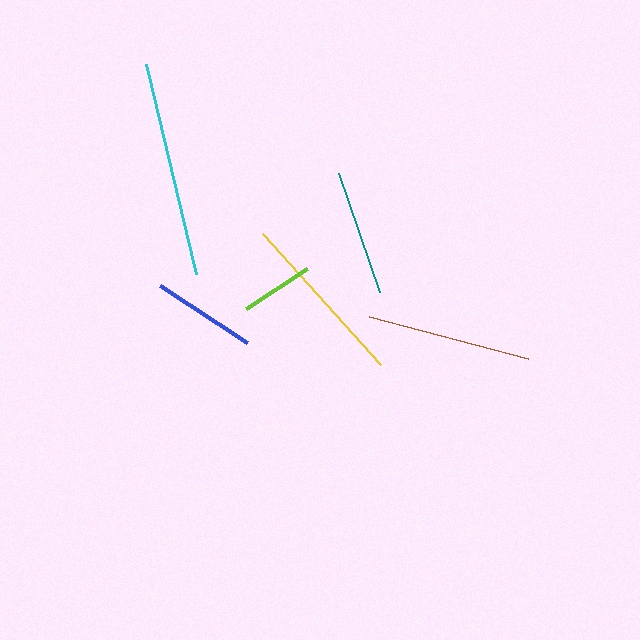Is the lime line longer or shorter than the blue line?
The blue line is longer than the lime line.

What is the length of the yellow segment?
The yellow segment is approximately 177 pixels long.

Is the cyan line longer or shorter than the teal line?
The cyan line is longer than the teal line.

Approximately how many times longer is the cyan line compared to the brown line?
The cyan line is approximately 1.3 times the length of the brown line.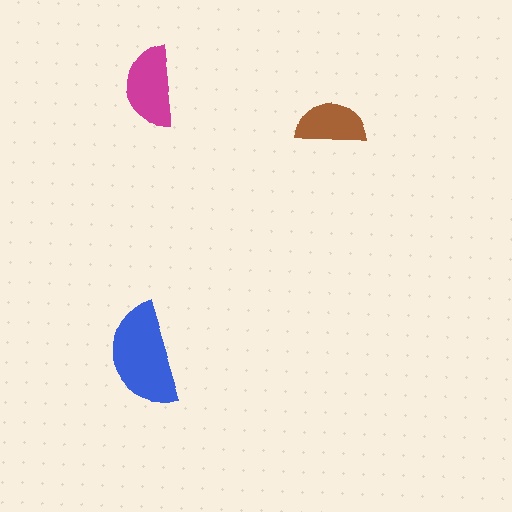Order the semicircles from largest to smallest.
the blue one, the magenta one, the brown one.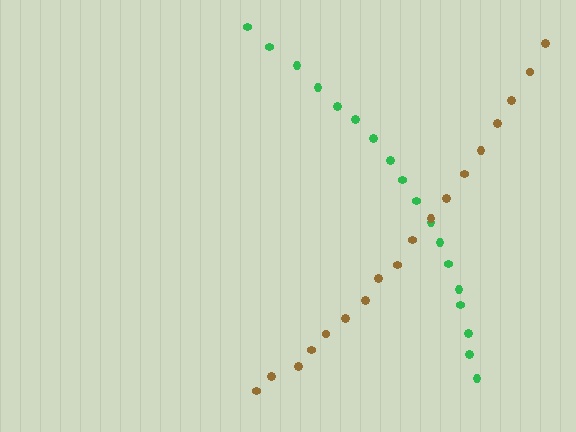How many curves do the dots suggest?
There are 2 distinct paths.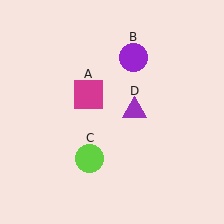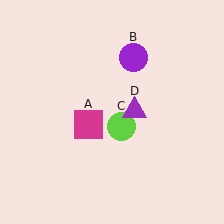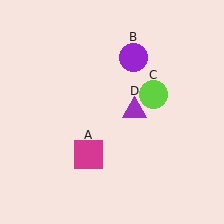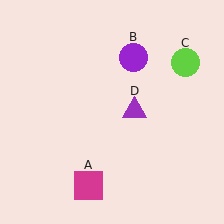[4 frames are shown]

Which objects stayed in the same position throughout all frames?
Purple circle (object B) and purple triangle (object D) remained stationary.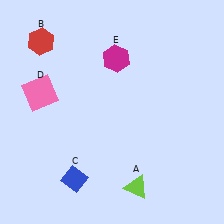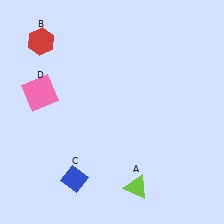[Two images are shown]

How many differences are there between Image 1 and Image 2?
There is 1 difference between the two images.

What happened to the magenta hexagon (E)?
The magenta hexagon (E) was removed in Image 2. It was in the top-right area of Image 1.